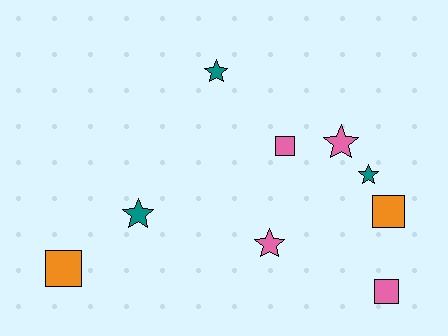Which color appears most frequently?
Pink, with 4 objects.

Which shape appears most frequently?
Star, with 5 objects.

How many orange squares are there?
There are 2 orange squares.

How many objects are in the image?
There are 9 objects.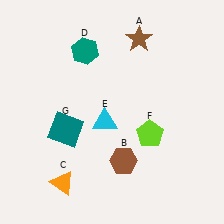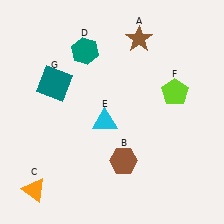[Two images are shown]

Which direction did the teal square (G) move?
The teal square (G) moved up.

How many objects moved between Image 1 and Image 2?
3 objects moved between the two images.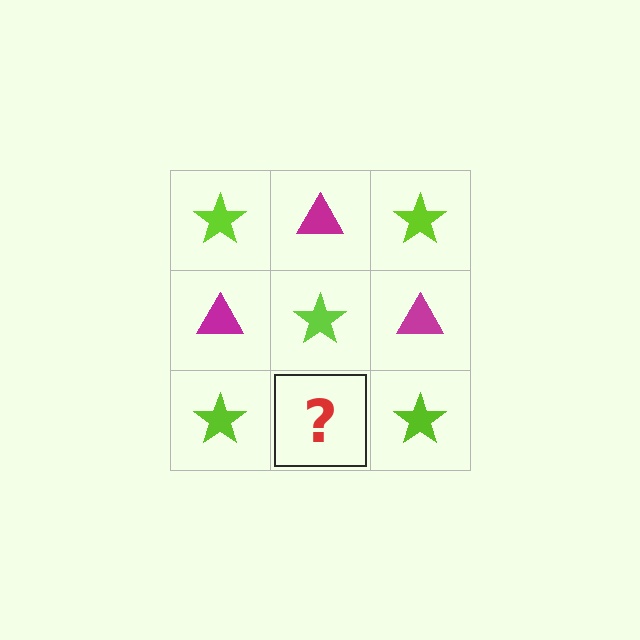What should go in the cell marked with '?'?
The missing cell should contain a magenta triangle.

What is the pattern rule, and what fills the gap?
The rule is that it alternates lime star and magenta triangle in a checkerboard pattern. The gap should be filled with a magenta triangle.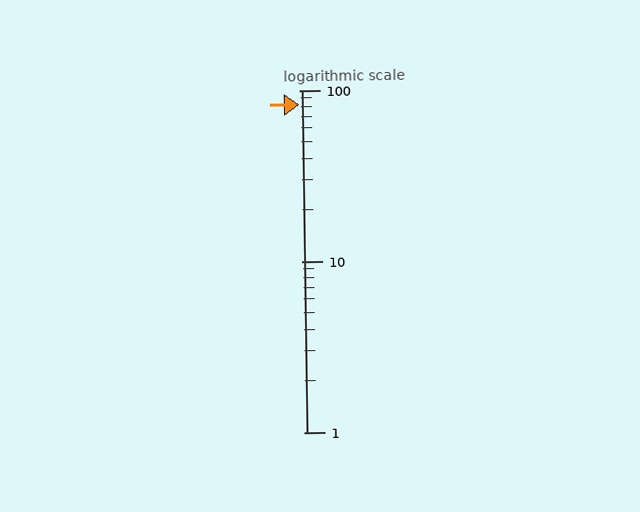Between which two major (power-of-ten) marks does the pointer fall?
The pointer is between 10 and 100.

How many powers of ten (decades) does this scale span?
The scale spans 2 decades, from 1 to 100.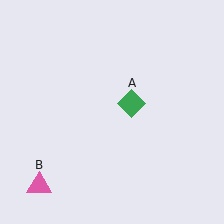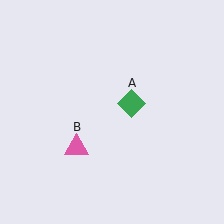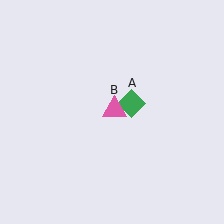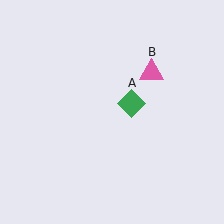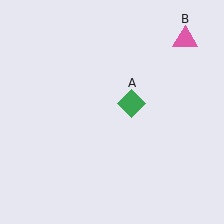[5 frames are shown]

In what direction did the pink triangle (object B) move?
The pink triangle (object B) moved up and to the right.